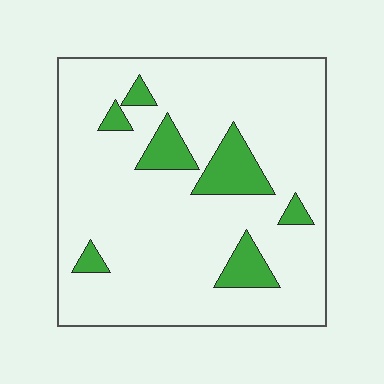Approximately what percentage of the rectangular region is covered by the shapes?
Approximately 15%.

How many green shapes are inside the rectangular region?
7.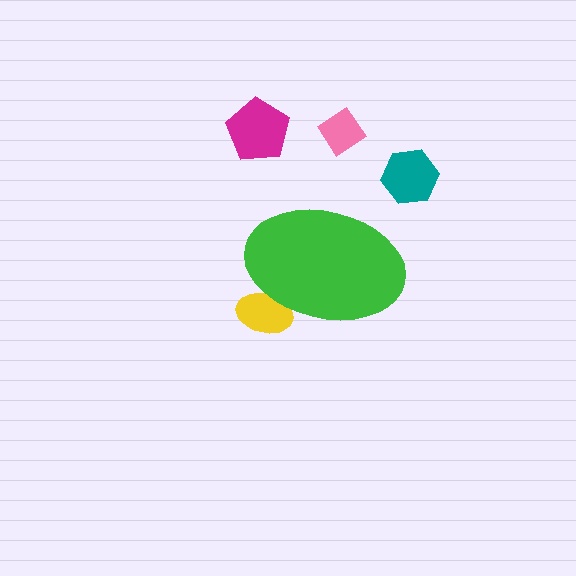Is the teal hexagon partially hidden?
No, the teal hexagon is fully visible.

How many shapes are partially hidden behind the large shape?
1 shape is partially hidden.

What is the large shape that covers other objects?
A green ellipse.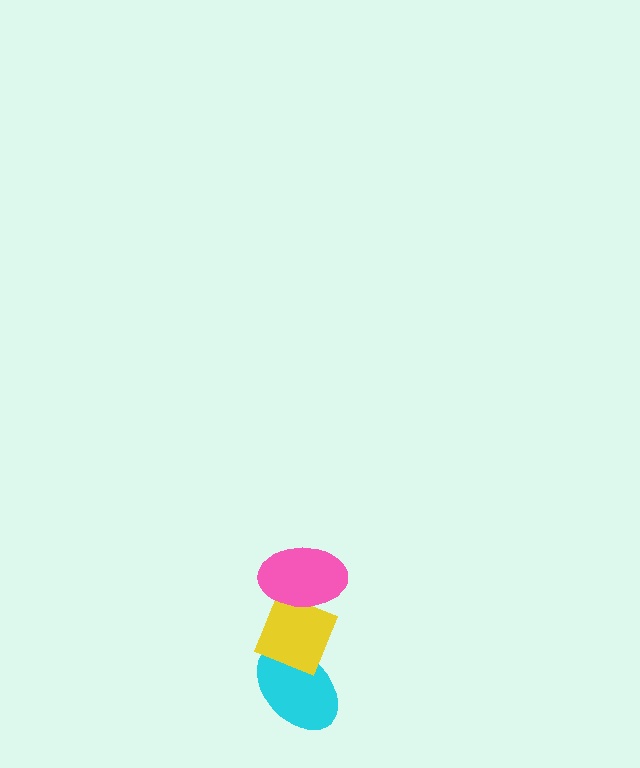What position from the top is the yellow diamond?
The yellow diamond is 2nd from the top.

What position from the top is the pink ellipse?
The pink ellipse is 1st from the top.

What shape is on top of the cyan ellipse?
The yellow diamond is on top of the cyan ellipse.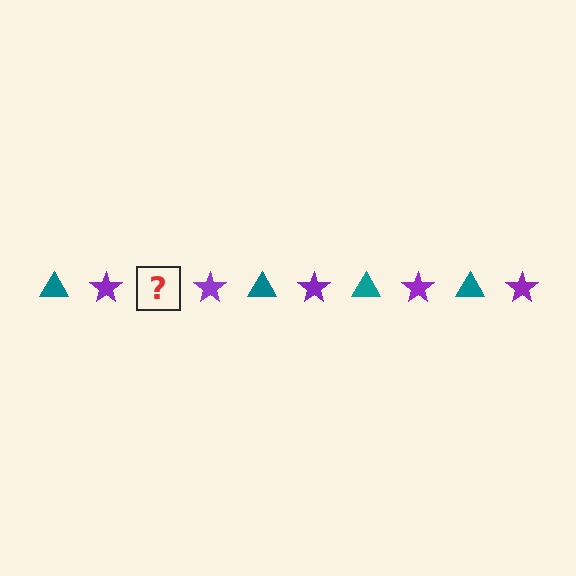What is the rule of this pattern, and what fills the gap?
The rule is that the pattern alternates between teal triangle and purple star. The gap should be filled with a teal triangle.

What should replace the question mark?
The question mark should be replaced with a teal triangle.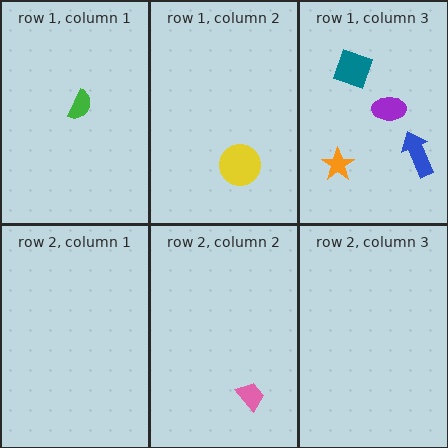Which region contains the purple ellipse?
The row 1, column 3 region.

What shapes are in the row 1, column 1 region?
The green semicircle.